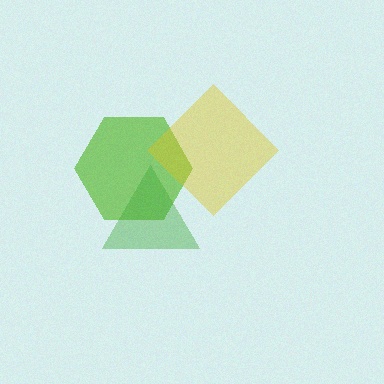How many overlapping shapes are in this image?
There are 3 overlapping shapes in the image.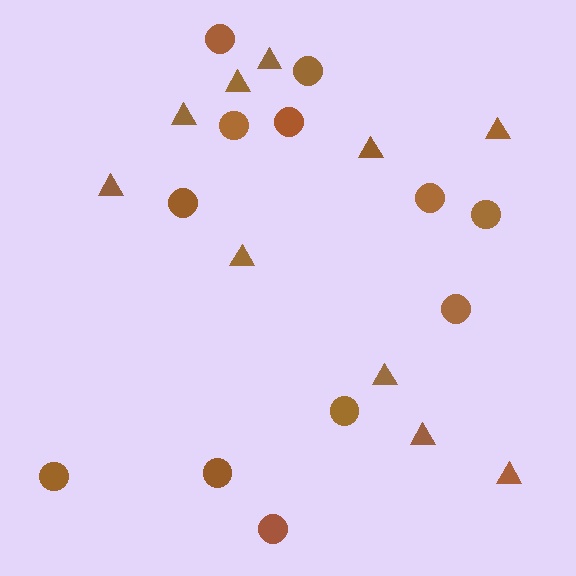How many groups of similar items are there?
There are 2 groups: one group of circles (12) and one group of triangles (10).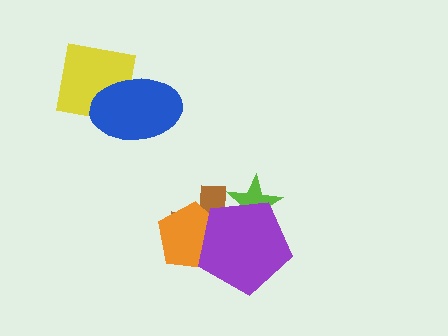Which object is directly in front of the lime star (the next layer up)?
The brown cross is directly in front of the lime star.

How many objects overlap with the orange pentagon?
2 objects overlap with the orange pentagon.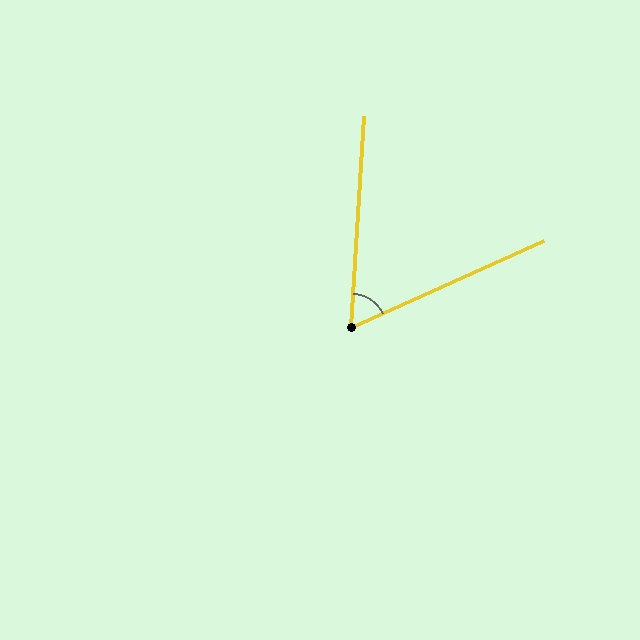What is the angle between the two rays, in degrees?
Approximately 62 degrees.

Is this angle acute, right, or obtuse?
It is acute.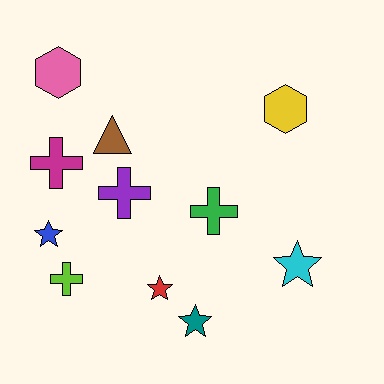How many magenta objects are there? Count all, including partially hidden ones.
There is 1 magenta object.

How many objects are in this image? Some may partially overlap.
There are 11 objects.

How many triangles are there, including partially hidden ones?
There is 1 triangle.